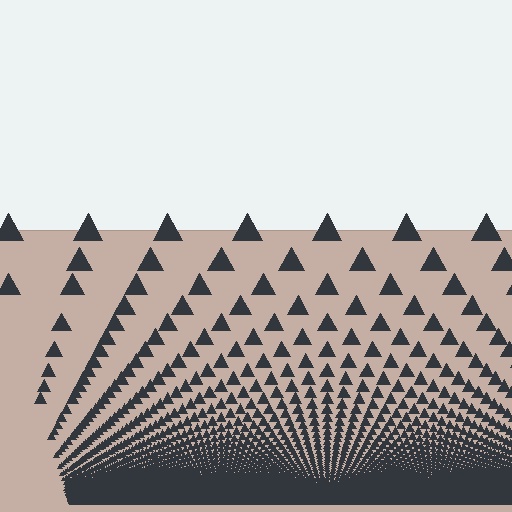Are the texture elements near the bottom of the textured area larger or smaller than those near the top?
Smaller. The gradient is inverted — elements near the bottom are smaller and denser.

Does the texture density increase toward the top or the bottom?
Density increases toward the bottom.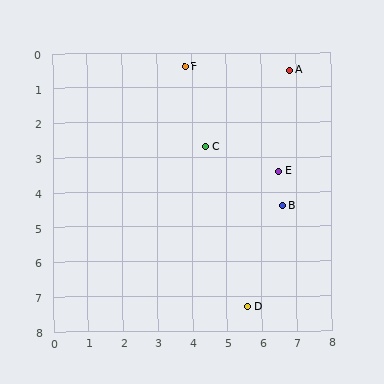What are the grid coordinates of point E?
Point E is at approximately (6.5, 3.4).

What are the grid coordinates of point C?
Point C is at approximately (4.4, 2.7).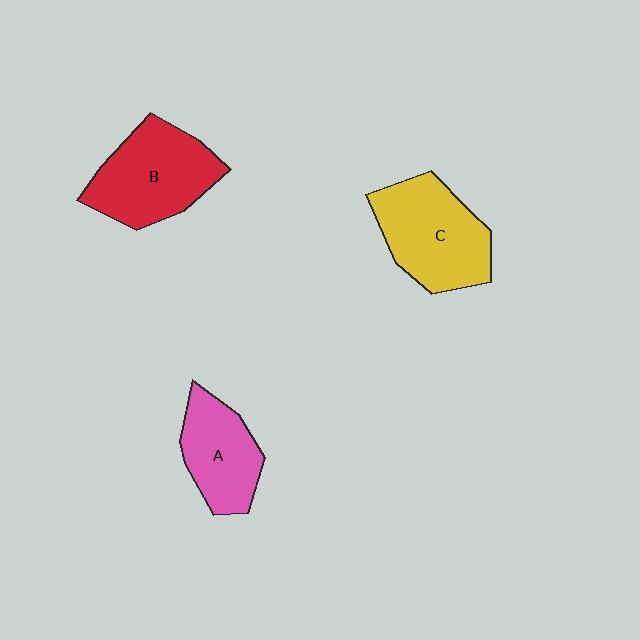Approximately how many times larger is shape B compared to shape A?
Approximately 1.4 times.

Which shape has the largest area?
Shape C (yellow).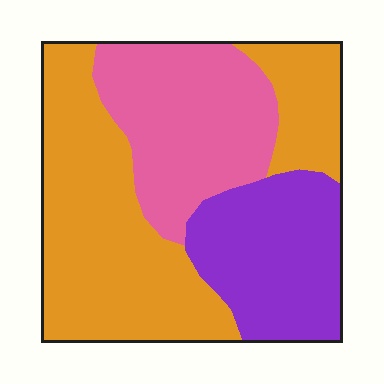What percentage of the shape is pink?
Pink covers roughly 30% of the shape.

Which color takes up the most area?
Orange, at roughly 50%.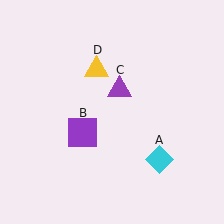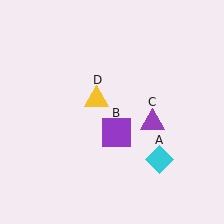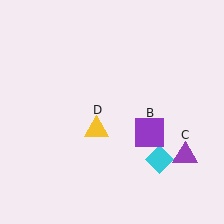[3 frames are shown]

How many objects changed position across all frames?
3 objects changed position: purple square (object B), purple triangle (object C), yellow triangle (object D).